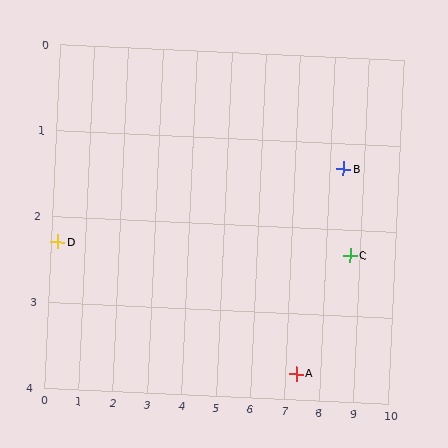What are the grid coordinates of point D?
Point D is at approximately (0.2, 2.3).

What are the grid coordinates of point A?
Point A is at approximately (7.3, 3.7).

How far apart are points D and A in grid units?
Points D and A are about 7.2 grid units apart.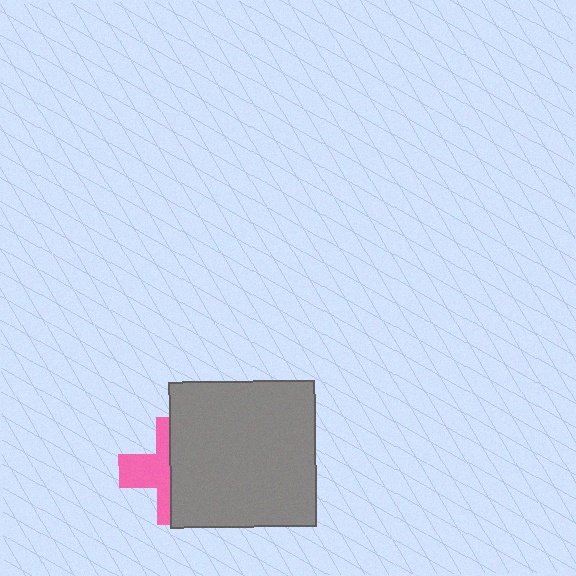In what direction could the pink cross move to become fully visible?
The pink cross could move left. That would shift it out from behind the gray square entirely.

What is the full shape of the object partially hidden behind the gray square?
The partially hidden object is a pink cross.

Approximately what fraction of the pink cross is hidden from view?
Roughly 55% of the pink cross is hidden behind the gray square.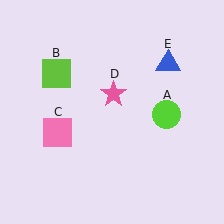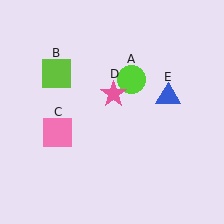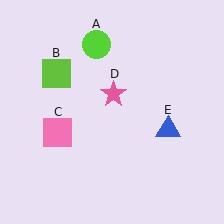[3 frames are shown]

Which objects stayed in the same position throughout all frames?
Lime square (object B) and pink square (object C) and pink star (object D) remained stationary.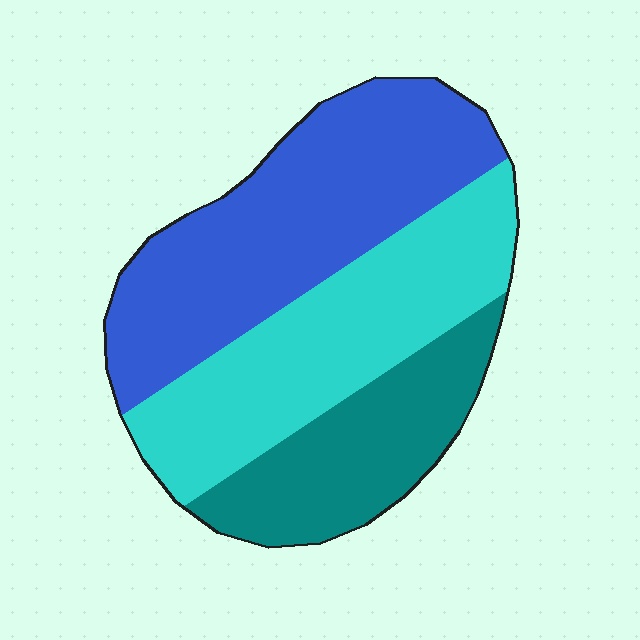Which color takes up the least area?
Teal, at roughly 25%.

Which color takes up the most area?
Blue, at roughly 40%.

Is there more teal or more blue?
Blue.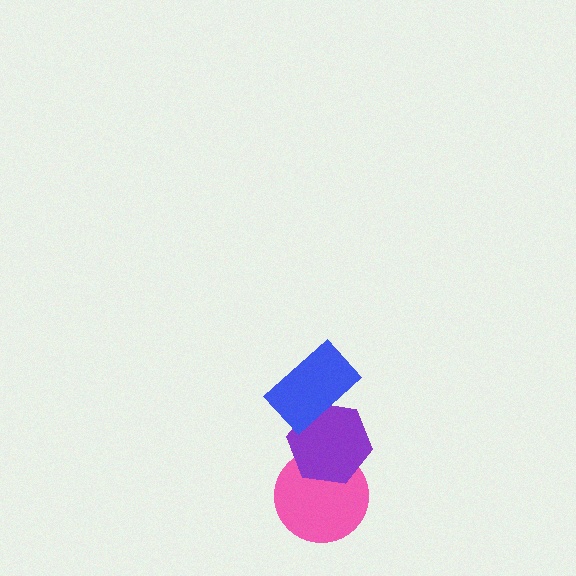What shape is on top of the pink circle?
The purple hexagon is on top of the pink circle.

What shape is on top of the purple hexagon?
The blue rectangle is on top of the purple hexagon.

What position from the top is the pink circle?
The pink circle is 3rd from the top.